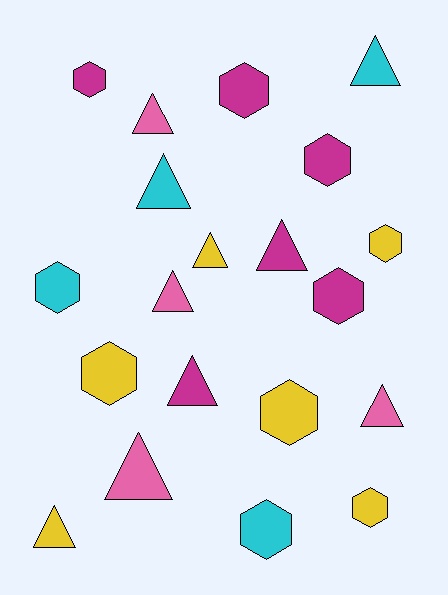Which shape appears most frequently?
Hexagon, with 10 objects.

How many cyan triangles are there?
There are 2 cyan triangles.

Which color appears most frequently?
Magenta, with 6 objects.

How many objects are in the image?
There are 20 objects.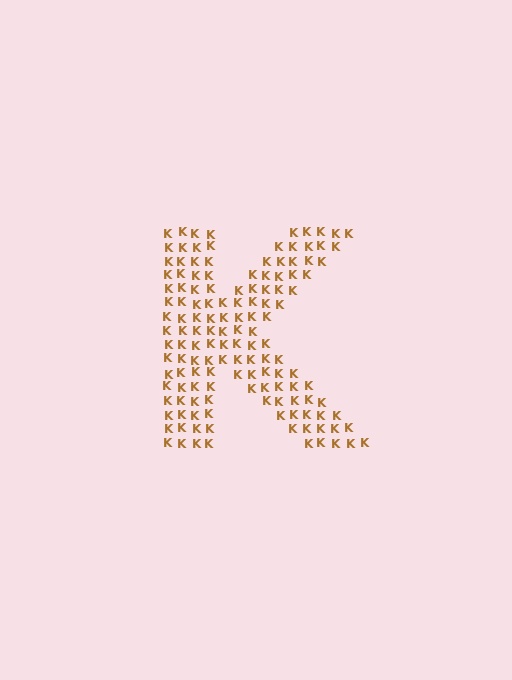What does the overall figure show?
The overall figure shows the letter K.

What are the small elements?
The small elements are letter K's.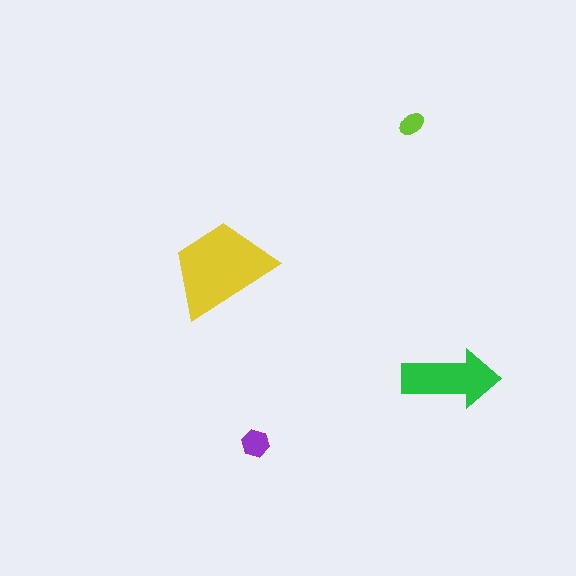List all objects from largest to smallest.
The yellow trapezoid, the green arrow, the purple hexagon, the lime ellipse.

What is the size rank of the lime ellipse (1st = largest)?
4th.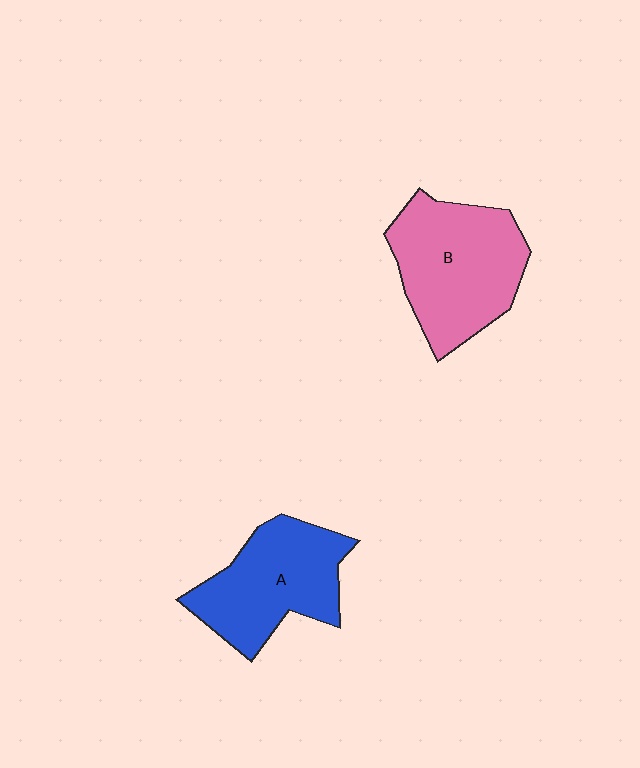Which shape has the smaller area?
Shape A (blue).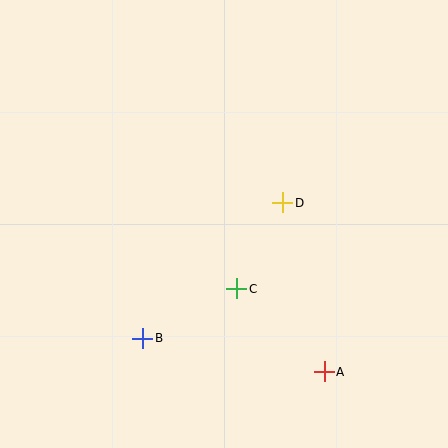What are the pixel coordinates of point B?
Point B is at (143, 338).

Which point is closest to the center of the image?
Point D at (283, 203) is closest to the center.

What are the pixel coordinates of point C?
Point C is at (237, 289).